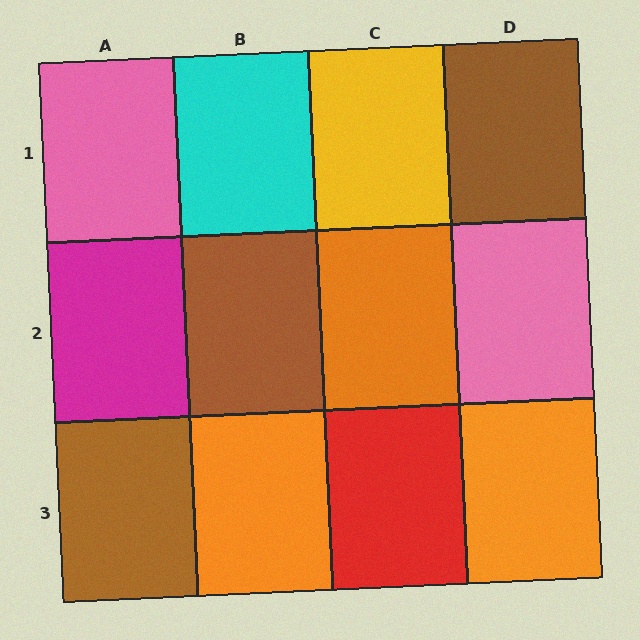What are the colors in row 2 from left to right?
Magenta, brown, orange, pink.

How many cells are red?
1 cell is red.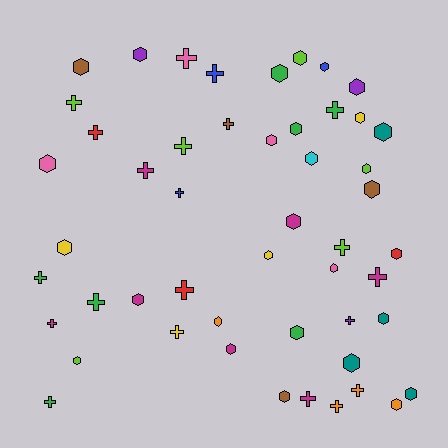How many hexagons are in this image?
There are 29 hexagons.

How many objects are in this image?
There are 50 objects.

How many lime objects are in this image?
There are 6 lime objects.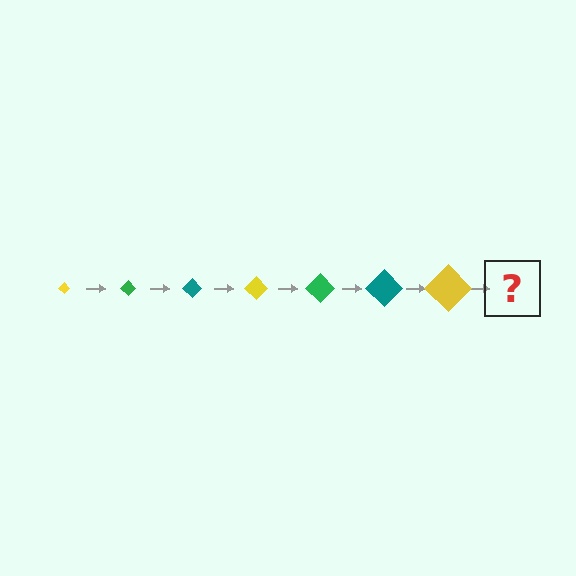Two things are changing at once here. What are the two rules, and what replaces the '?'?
The two rules are that the diamond grows larger each step and the color cycles through yellow, green, and teal. The '?' should be a green diamond, larger than the previous one.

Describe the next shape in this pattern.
It should be a green diamond, larger than the previous one.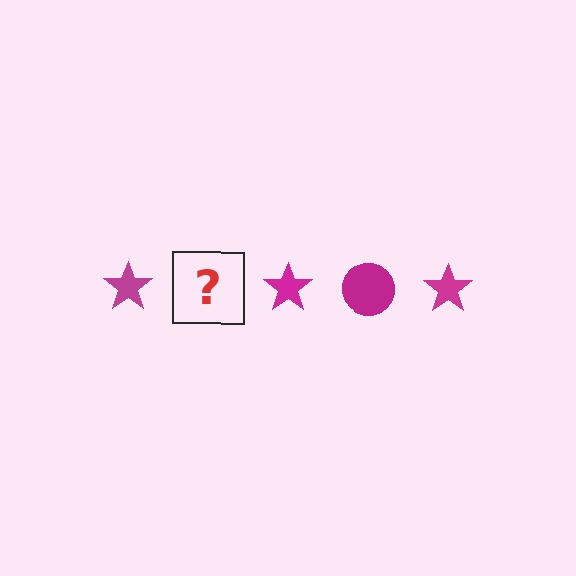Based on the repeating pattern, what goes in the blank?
The blank should be a magenta circle.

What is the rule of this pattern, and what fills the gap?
The rule is that the pattern cycles through star, circle shapes in magenta. The gap should be filled with a magenta circle.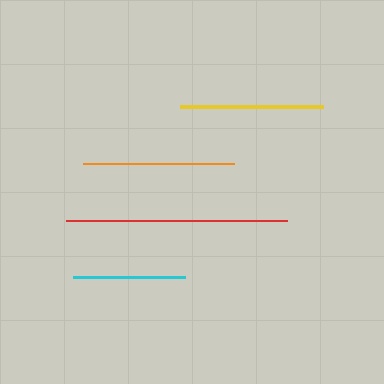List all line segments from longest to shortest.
From longest to shortest: red, orange, yellow, cyan.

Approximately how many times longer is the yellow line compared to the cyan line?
The yellow line is approximately 1.3 times the length of the cyan line.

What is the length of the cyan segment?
The cyan segment is approximately 112 pixels long.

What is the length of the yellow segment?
The yellow segment is approximately 143 pixels long.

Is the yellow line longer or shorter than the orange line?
The orange line is longer than the yellow line.